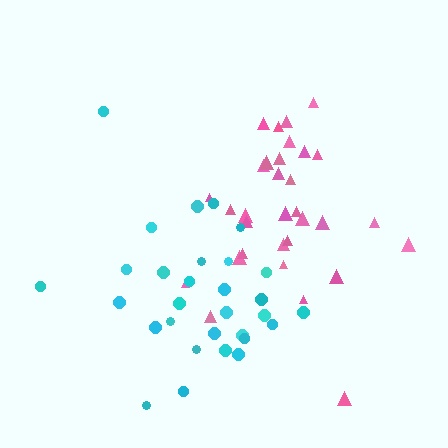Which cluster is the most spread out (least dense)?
Cyan.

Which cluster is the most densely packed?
Pink.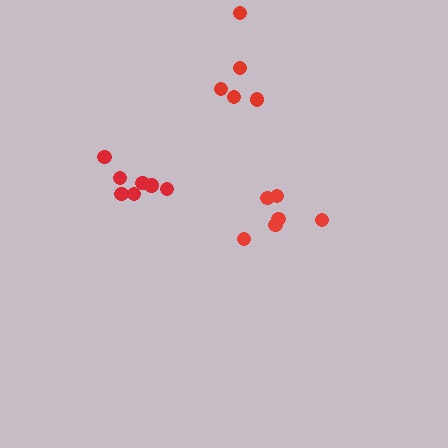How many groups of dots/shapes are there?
There are 3 groups.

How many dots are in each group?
Group 1: 7 dots, Group 2: 6 dots, Group 3: 5 dots (18 total).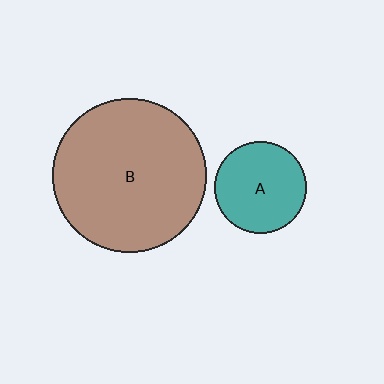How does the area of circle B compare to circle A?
Approximately 2.8 times.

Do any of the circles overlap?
No, none of the circles overlap.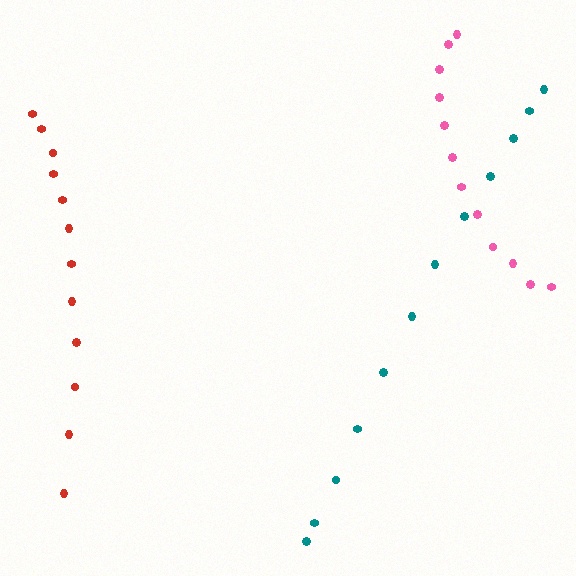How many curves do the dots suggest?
There are 3 distinct paths.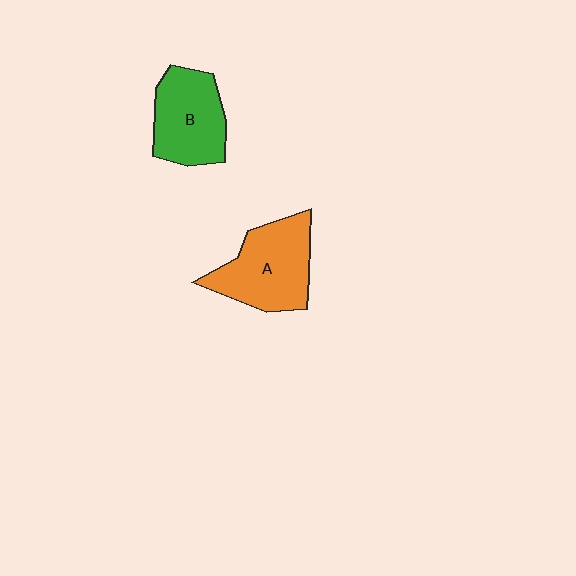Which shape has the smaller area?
Shape B (green).